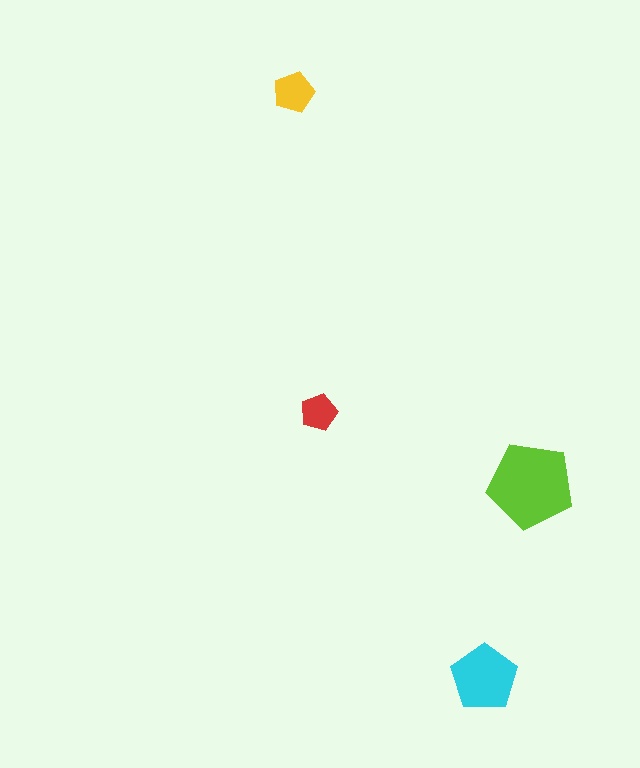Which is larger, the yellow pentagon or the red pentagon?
The yellow one.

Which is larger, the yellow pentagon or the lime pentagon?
The lime one.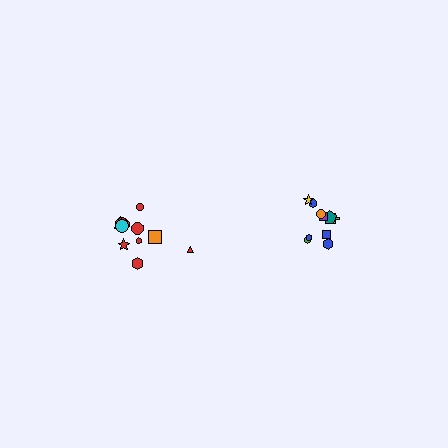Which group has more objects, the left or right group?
The left group.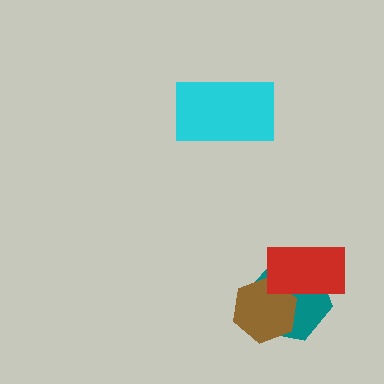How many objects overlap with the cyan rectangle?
0 objects overlap with the cyan rectangle.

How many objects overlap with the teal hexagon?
2 objects overlap with the teal hexagon.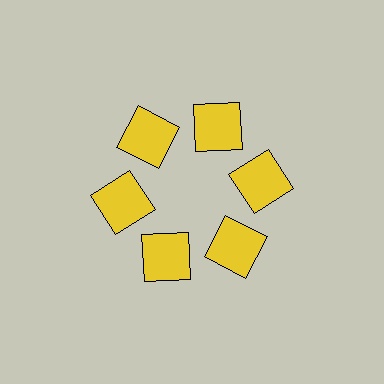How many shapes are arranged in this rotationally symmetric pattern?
There are 6 shapes, arranged in 6 groups of 1.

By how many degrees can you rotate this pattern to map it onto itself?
The pattern maps onto itself every 60 degrees of rotation.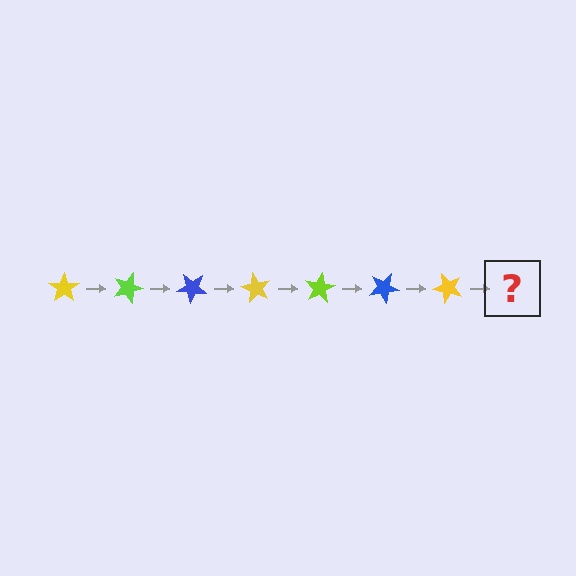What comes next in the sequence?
The next element should be a lime star, rotated 140 degrees from the start.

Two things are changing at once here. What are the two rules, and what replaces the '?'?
The two rules are that it rotates 20 degrees each step and the color cycles through yellow, lime, and blue. The '?' should be a lime star, rotated 140 degrees from the start.